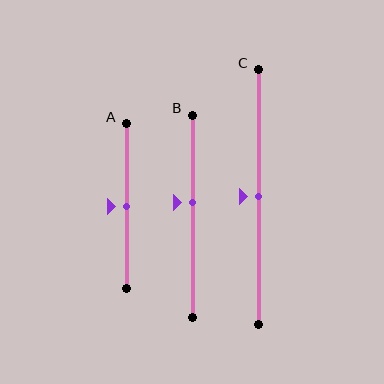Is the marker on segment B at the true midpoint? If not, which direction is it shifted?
No, the marker on segment B is shifted upward by about 7% of the segment length.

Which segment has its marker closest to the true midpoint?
Segment A has its marker closest to the true midpoint.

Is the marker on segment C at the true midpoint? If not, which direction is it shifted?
Yes, the marker on segment C is at the true midpoint.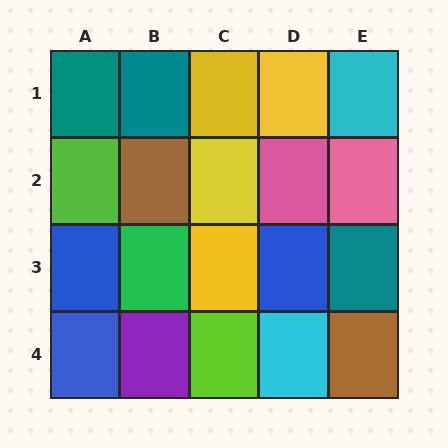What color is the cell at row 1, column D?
Yellow.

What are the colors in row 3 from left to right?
Blue, green, yellow, blue, teal.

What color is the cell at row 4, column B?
Purple.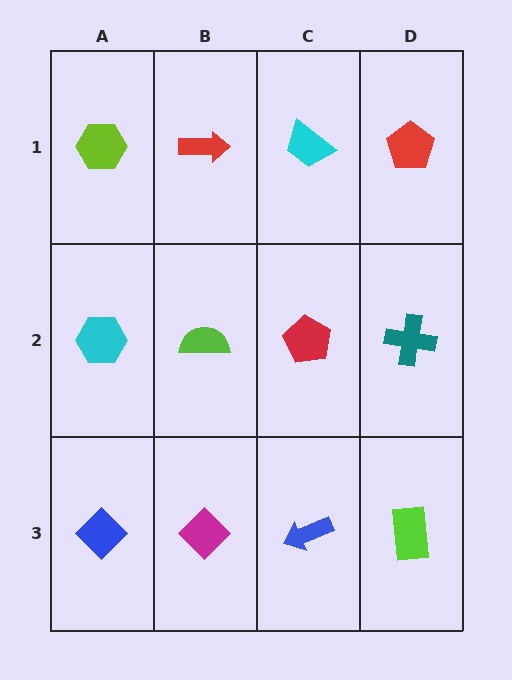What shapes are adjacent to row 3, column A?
A cyan hexagon (row 2, column A), a magenta diamond (row 3, column B).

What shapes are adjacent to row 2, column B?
A red arrow (row 1, column B), a magenta diamond (row 3, column B), a cyan hexagon (row 2, column A), a red pentagon (row 2, column C).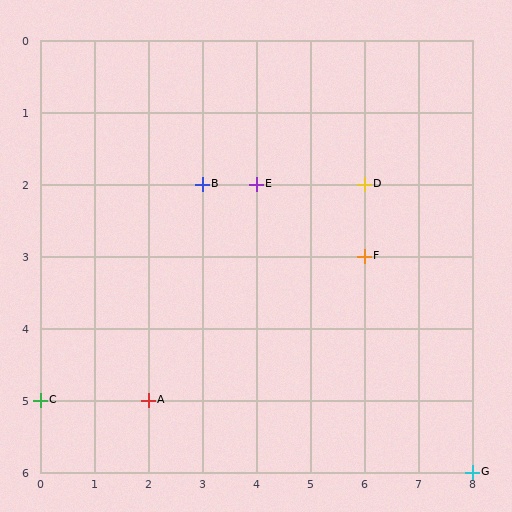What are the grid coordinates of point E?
Point E is at grid coordinates (4, 2).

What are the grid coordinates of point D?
Point D is at grid coordinates (6, 2).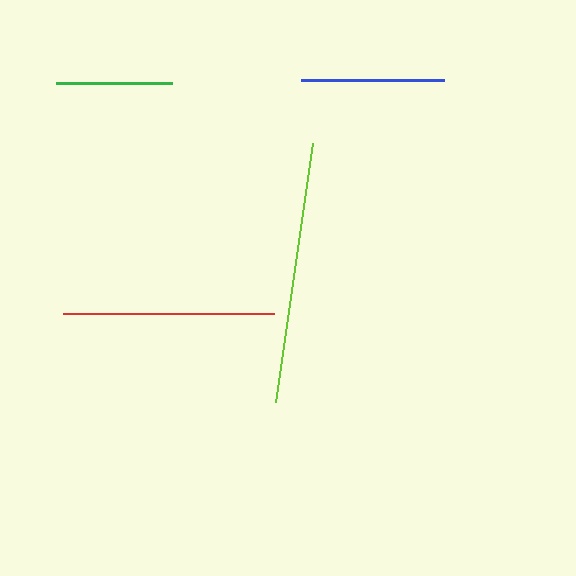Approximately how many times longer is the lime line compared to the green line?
The lime line is approximately 2.3 times the length of the green line.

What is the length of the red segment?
The red segment is approximately 211 pixels long.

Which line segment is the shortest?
The green line is the shortest at approximately 115 pixels.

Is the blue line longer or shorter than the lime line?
The lime line is longer than the blue line.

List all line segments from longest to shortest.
From longest to shortest: lime, red, blue, green.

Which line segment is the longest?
The lime line is the longest at approximately 261 pixels.